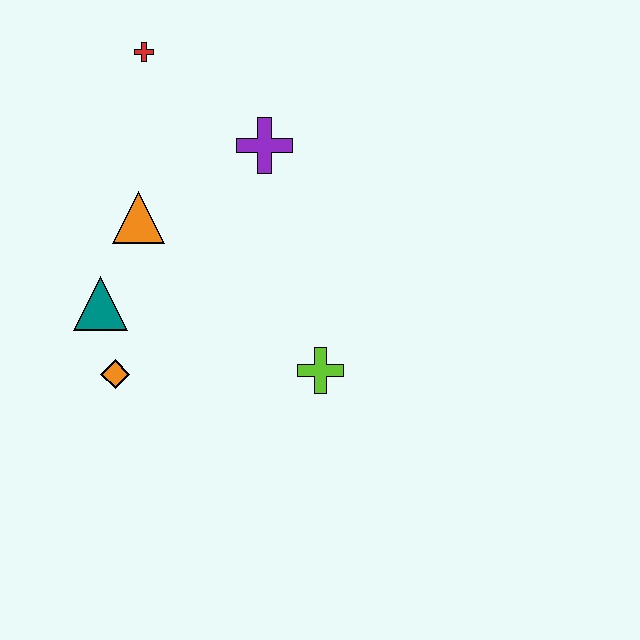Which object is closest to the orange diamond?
The teal triangle is closest to the orange diamond.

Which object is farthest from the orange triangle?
The lime cross is farthest from the orange triangle.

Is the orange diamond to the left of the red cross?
Yes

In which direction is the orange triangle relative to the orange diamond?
The orange triangle is above the orange diamond.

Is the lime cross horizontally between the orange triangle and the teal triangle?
No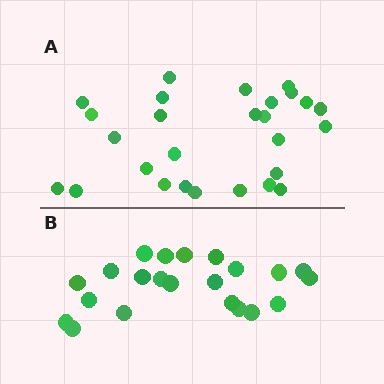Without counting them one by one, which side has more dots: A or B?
Region A (the top region) has more dots.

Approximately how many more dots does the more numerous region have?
Region A has about 5 more dots than region B.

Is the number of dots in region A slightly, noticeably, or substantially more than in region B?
Region A has only slightly more — the two regions are fairly close. The ratio is roughly 1.2 to 1.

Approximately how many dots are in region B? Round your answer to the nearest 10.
About 20 dots. (The exact count is 22, which rounds to 20.)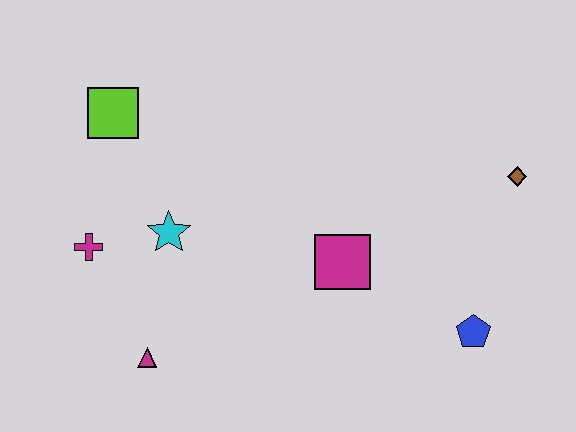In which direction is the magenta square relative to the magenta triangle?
The magenta square is to the right of the magenta triangle.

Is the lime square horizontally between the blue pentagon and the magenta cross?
Yes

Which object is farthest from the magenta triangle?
The brown diamond is farthest from the magenta triangle.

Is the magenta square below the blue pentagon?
No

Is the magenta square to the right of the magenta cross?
Yes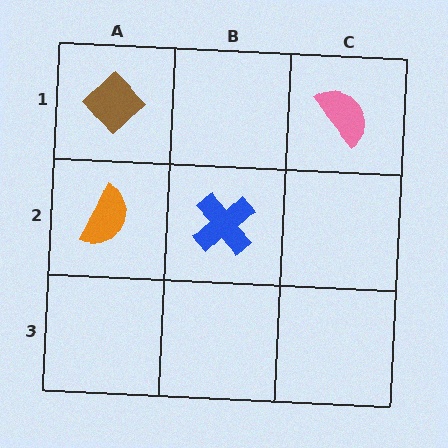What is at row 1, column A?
A brown diamond.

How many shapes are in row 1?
2 shapes.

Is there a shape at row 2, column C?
No, that cell is empty.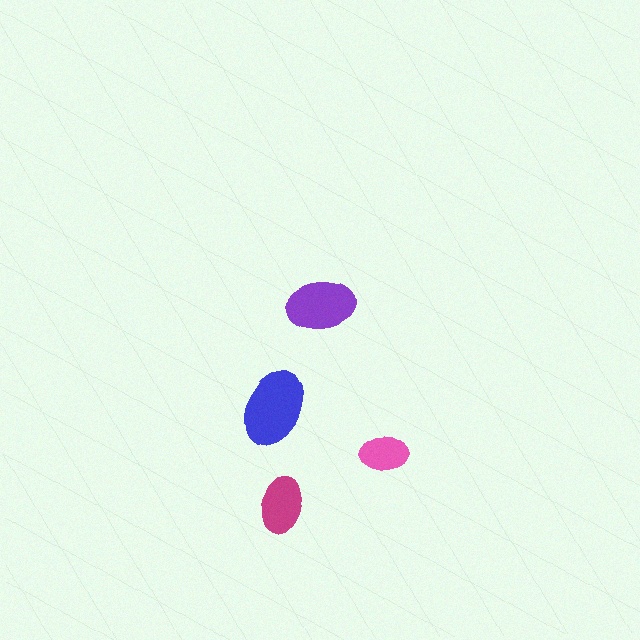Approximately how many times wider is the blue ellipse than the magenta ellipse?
About 1.5 times wider.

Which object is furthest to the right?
The pink ellipse is rightmost.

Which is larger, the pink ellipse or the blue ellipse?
The blue one.